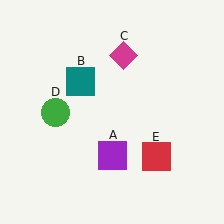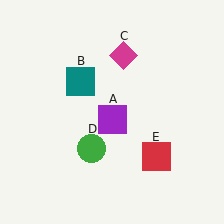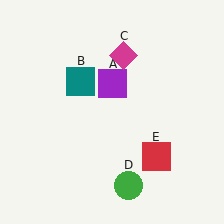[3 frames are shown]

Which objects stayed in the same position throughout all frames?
Teal square (object B) and magenta diamond (object C) and red square (object E) remained stationary.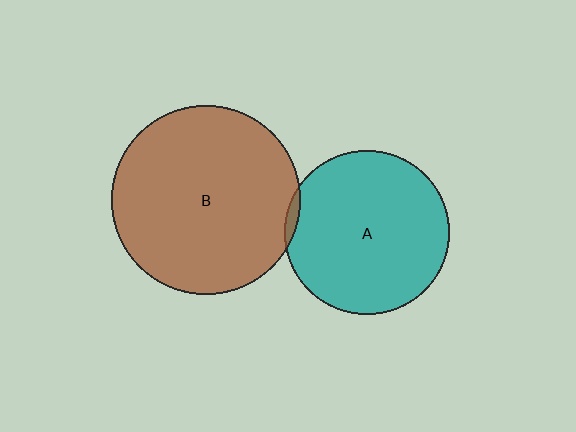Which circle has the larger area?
Circle B (brown).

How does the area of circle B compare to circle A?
Approximately 1.3 times.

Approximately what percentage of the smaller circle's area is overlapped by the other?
Approximately 5%.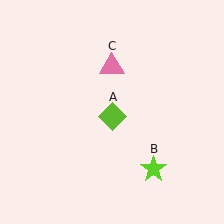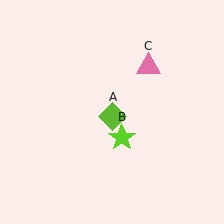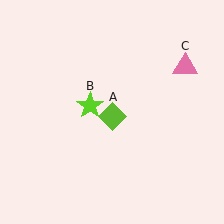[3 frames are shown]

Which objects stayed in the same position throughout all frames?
Lime diamond (object A) remained stationary.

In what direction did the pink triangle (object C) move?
The pink triangle (object C) moved right.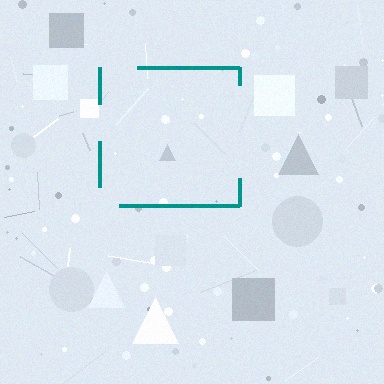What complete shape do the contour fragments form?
The contour fragments form a square.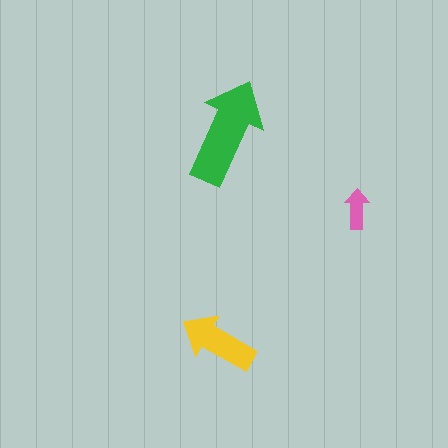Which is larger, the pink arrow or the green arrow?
The green one.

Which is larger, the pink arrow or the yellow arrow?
The yellow one.